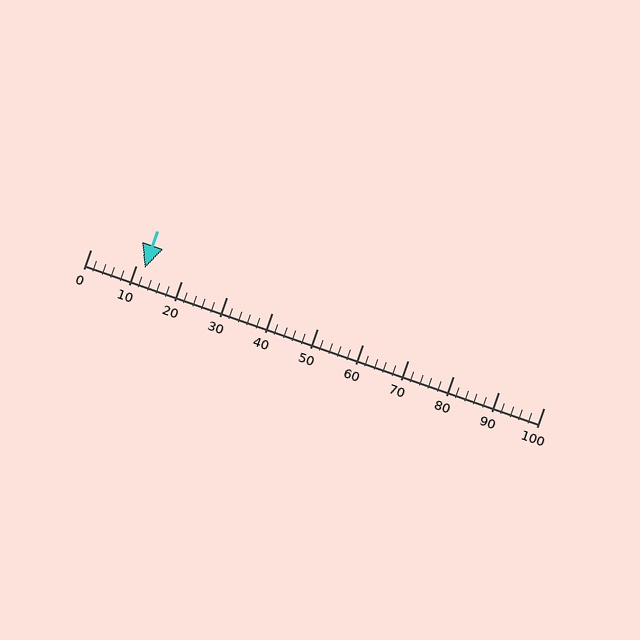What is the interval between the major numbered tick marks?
The major tick marks are spaced 10 units apart.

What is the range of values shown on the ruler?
The ruler shows values from 0 to 100.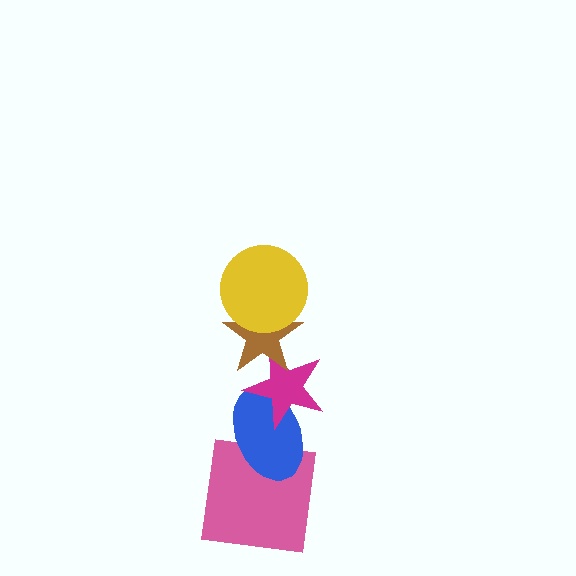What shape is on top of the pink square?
The blue ellipse is on top of the pink square.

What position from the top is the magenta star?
The magenta star is 3rd from the top.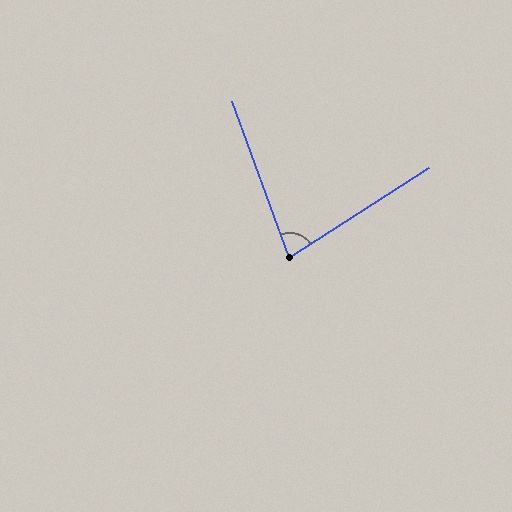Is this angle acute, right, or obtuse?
It is acute.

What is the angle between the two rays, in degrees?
Approximately 77 degrees.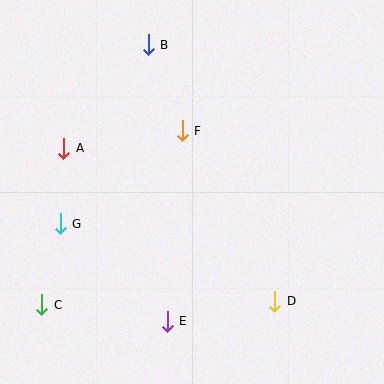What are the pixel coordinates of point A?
Point A is at (64, 148).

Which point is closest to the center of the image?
Point F at (182, 131) is closest to the center.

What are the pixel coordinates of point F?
Point F is at (182, 131).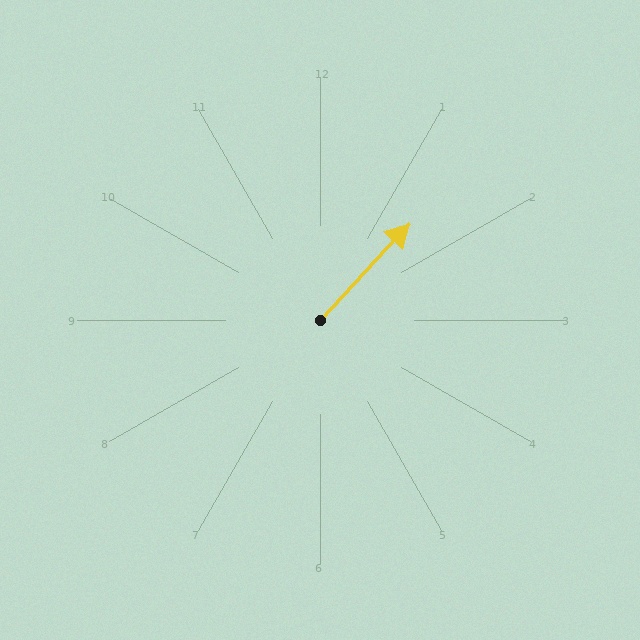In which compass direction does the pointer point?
Northeast.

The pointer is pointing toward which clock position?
Roughly 1 o'clock.